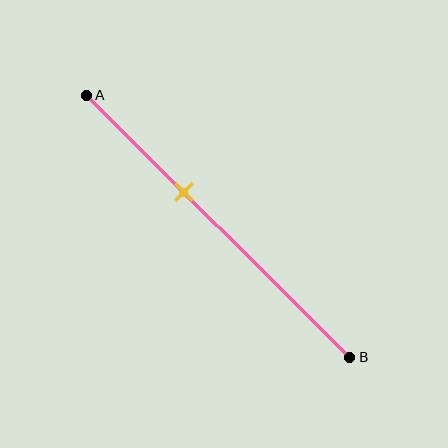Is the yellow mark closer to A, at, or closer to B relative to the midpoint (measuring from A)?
The yellow mark is closer to point A than the midpoint of segment AB.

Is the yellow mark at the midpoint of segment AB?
No, the mark is at about 35% from A, not at the 50% midpoint.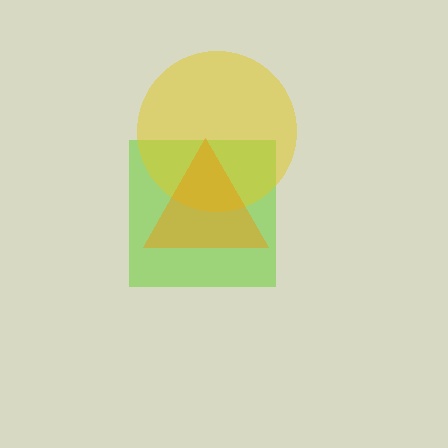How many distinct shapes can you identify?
There are 3 distinct shapes: a lime square, a yellow circle, an orange triangle.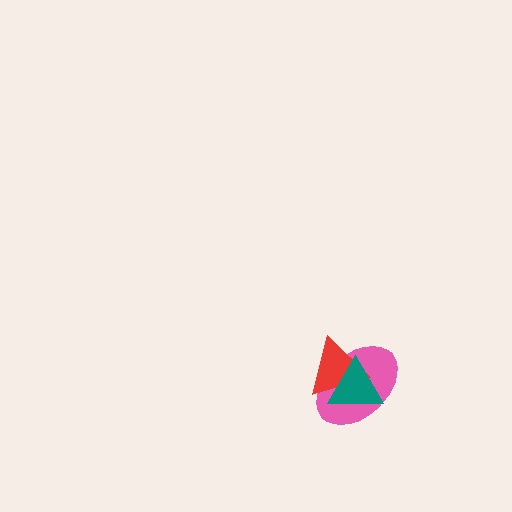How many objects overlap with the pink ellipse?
2 objects overlap with the pink ellipse.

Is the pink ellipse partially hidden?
Yes, it is partially covered by another shape.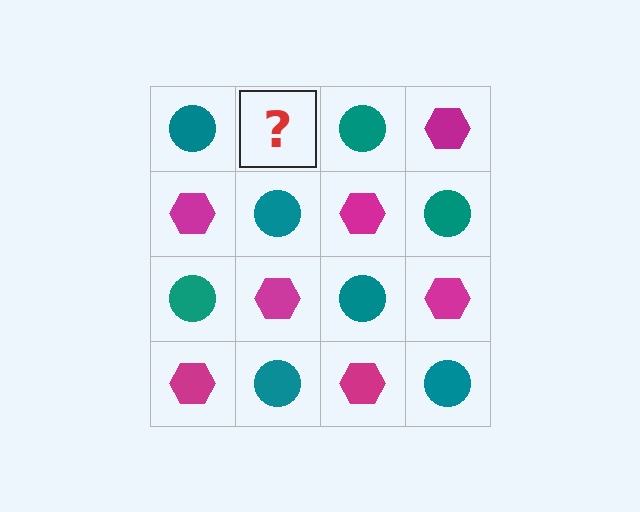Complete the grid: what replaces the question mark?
The question mark should be replaced with a magenta hexagon.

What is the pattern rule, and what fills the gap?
The rule is that it alternates teal circle and magenta hexagon in a checkerboard pattern. The gap should be filled with a magenta hexagon.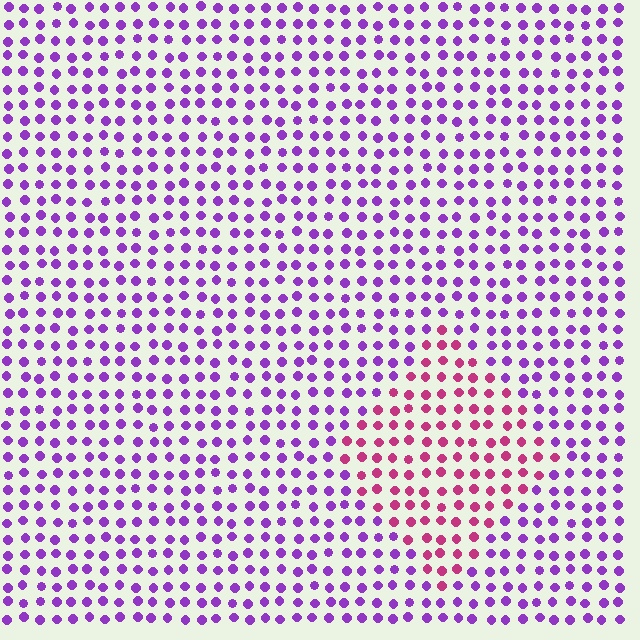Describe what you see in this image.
The image is filled with small purple elements in a uniform arrangement. A diamond-shaped region is visible where the elements are tinted to a slightly different hue, forming a subtle color boundary.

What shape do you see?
I see a diamond.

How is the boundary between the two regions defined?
The boundary is defined purely by a slight shift in hue (about 49 degrees). Spacing, size, and orientation are identical on both sides.